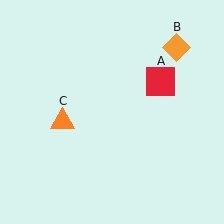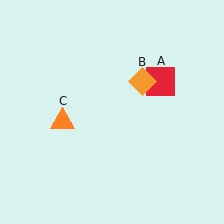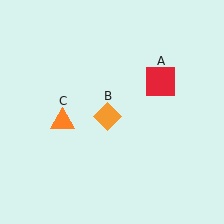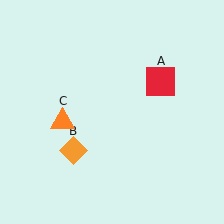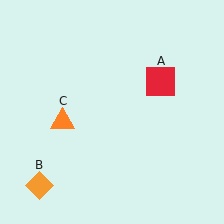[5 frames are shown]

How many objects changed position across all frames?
1 object changed position: orange diamond (object B).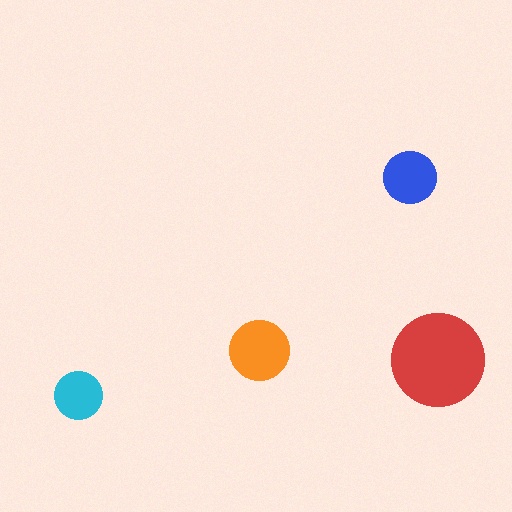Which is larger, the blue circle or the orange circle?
The orange one.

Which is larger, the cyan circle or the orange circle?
The orange one.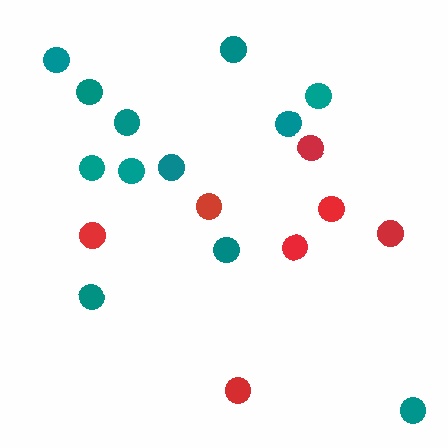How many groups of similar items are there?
There are 2 groups: one group of red circles (7) and one group of teal circles (12).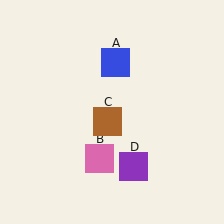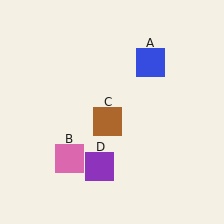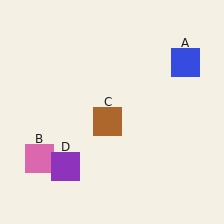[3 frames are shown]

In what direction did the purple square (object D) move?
The purple square (object D) moved left.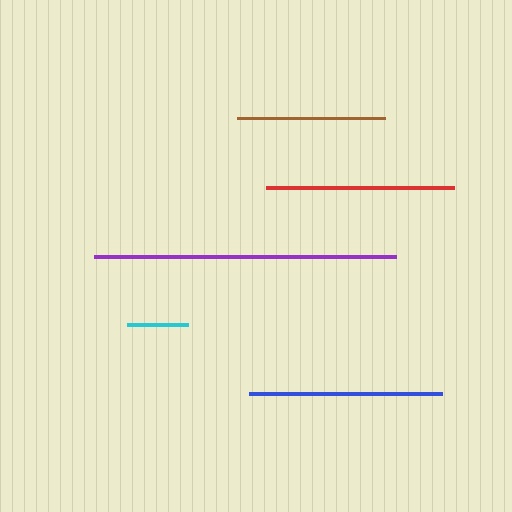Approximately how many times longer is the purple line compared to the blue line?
The purple line is approximately 1.6 times the length of the blue line.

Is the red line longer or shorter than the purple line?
The purple line is longer than the red line.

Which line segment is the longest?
The purple line is the longest at approximately 303 pixels.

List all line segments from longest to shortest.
From longest to shortest: purple, blue, red, brown, cyan.